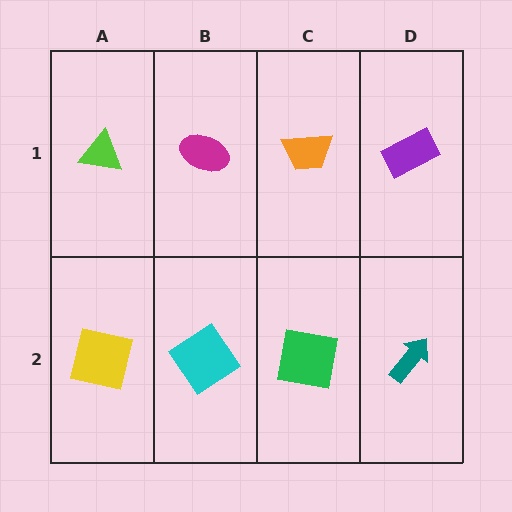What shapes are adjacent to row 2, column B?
A magenta ellipse (row 1, column B), a yellow square (row 2, column A), a green square (row 2, column C).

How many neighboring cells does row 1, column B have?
3.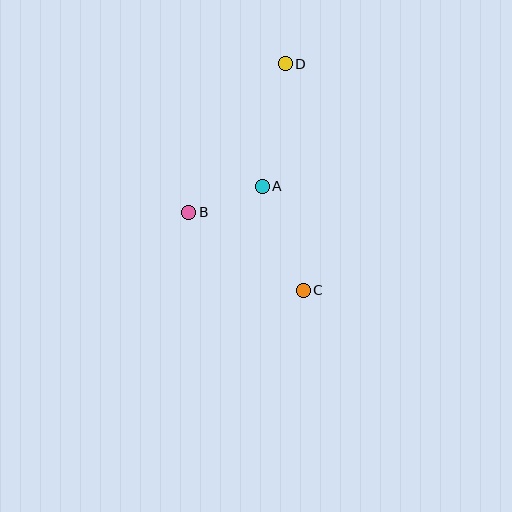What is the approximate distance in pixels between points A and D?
The distance between A and D is approximately 125 pixels.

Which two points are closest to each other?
Points A and B are closest to each other.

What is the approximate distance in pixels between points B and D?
The distance between B and D is approximately 177 pixels.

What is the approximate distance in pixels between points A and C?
The distance between A and C is approximately 112 pixels.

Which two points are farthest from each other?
Points C and D are farthest from each other.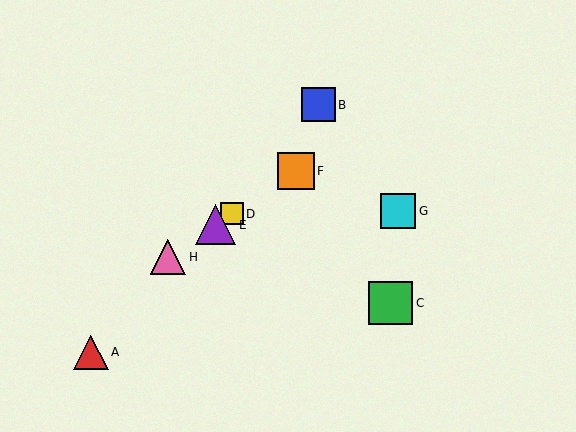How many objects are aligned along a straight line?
4 objects (D, E, F, H) are aligned along a straight line.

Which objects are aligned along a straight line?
Objects D, E, F, H are aligned along a straight line.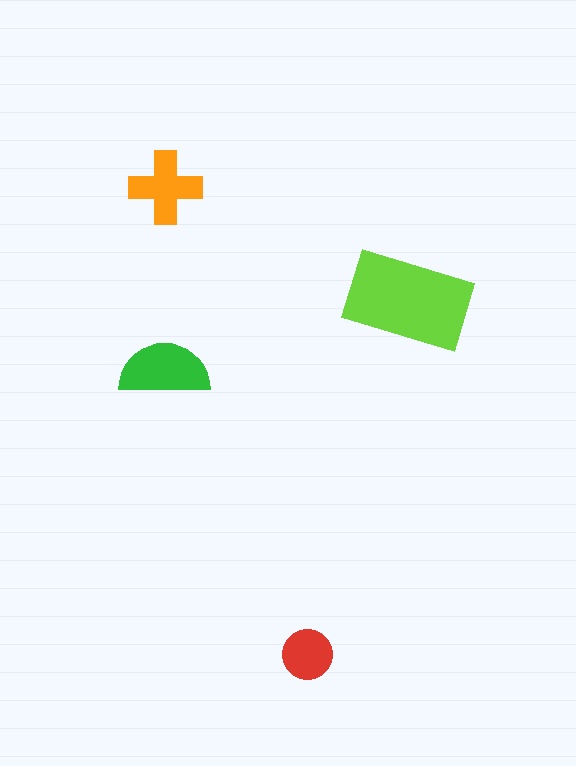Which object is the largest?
The lime rectangle.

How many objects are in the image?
There are 4 objects in the image.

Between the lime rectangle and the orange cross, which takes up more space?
The lime rectangle.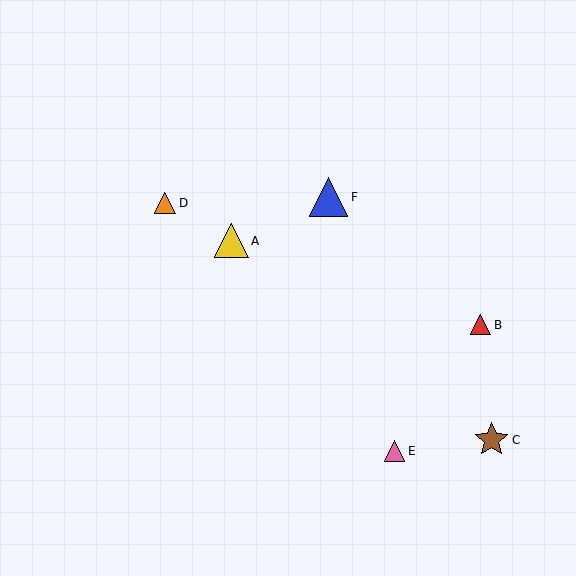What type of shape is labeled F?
Shape F is a blue triangle.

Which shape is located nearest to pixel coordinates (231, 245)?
The yellow triangle (labeled A) at (231, 241) is nearest to that location.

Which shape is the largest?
The blue triangle (labeled F) is the largest.